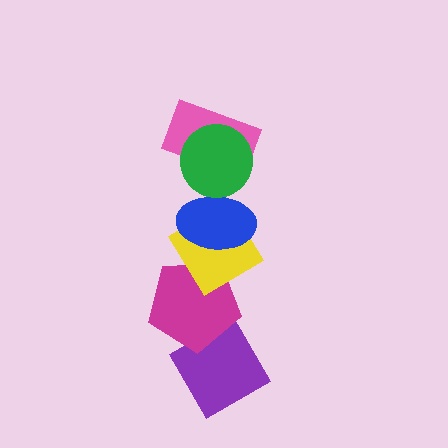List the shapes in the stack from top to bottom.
From top to bottom: the green circle, the pink rectangle, the blue ellipse, the yellow diamond, the magenta pentagon, the purple diamond.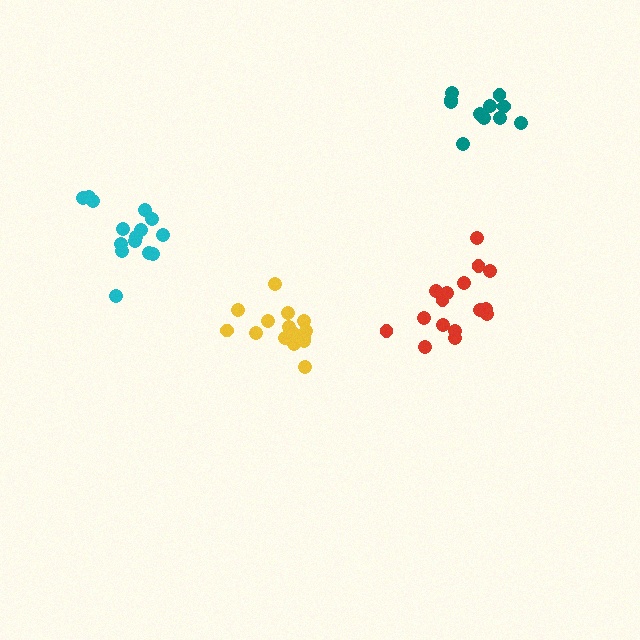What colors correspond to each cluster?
The clusters are colored: yellow, cyan, red, teal.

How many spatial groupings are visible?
There are 4 spatial groupings.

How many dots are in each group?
Group 1: 16 dots, Group 2: 15 dots, Group 3: 16 dots, Group 4: 12 dots (59 total).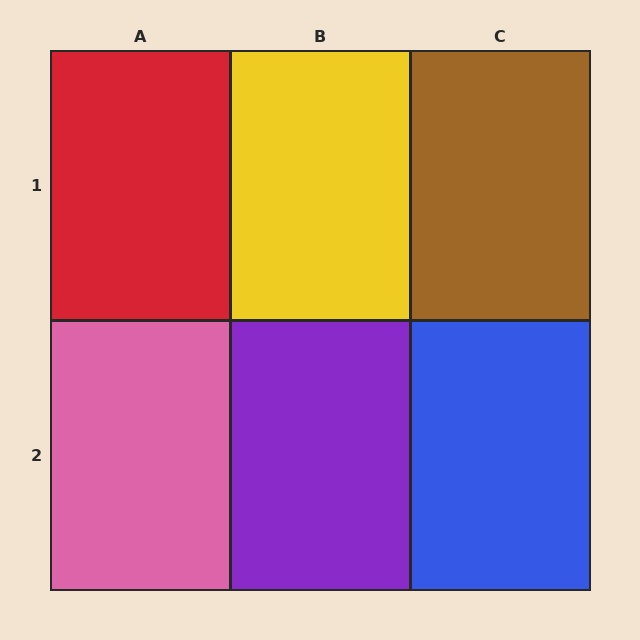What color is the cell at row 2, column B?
Purple.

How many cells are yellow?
1 cell is yellow.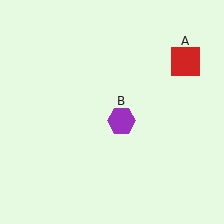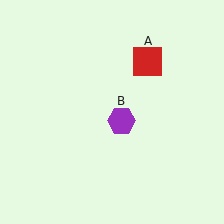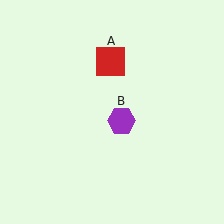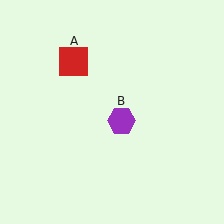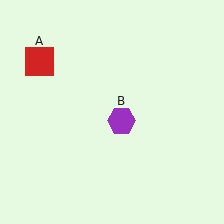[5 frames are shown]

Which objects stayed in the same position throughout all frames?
Purple hexagon (object B) remained stationary.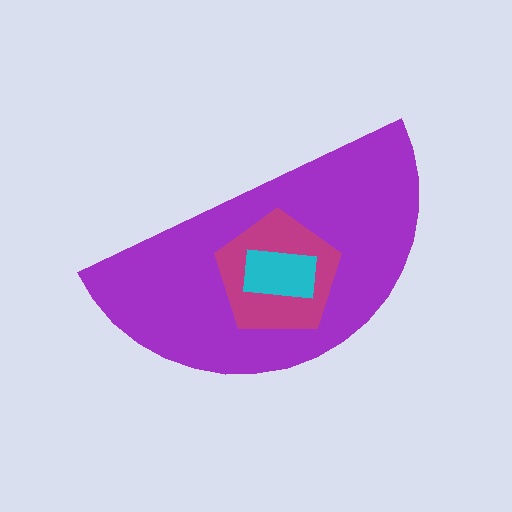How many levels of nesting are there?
3.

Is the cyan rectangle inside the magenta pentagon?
Yes.